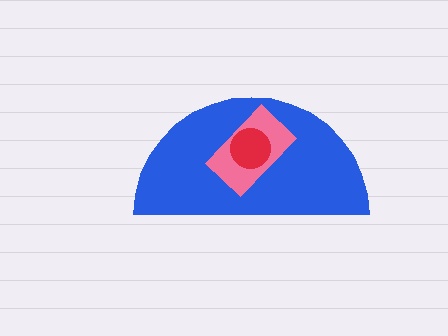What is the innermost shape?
The red circle.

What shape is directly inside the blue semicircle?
The pink rectangle.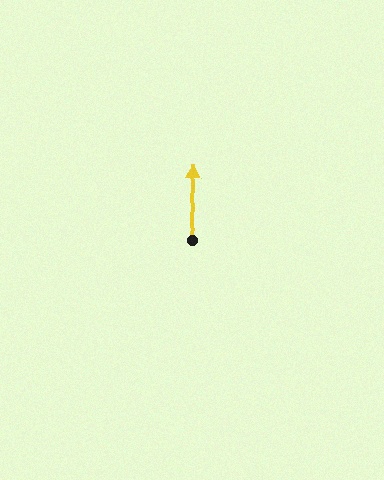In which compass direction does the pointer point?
North.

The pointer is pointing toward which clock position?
Roughly 12 o'clock.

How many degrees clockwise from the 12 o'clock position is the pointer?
Approximately 3 degrees.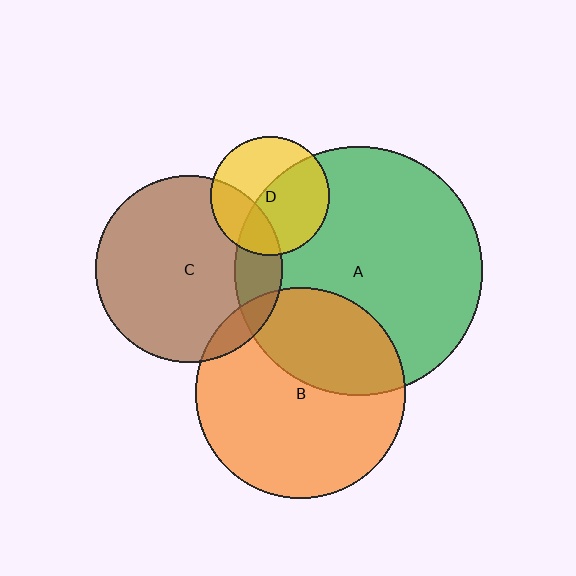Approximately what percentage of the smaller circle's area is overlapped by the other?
Approximately 10%.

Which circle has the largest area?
Circle A (green).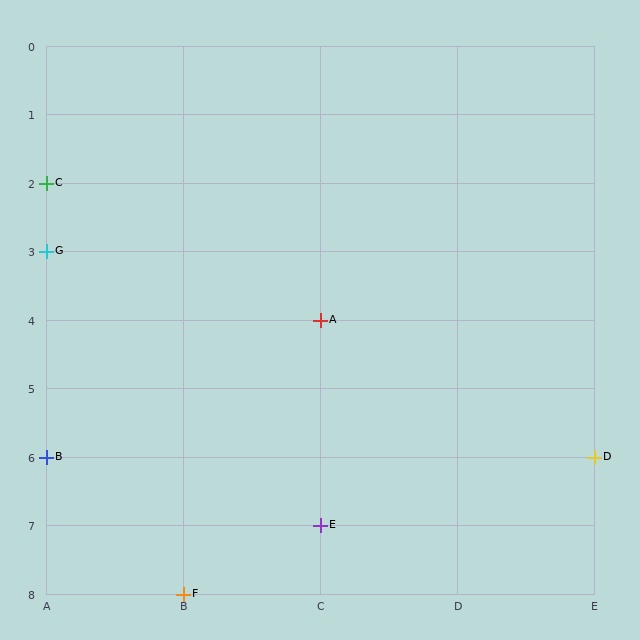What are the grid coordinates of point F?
Point F is at grid coordinates (B, 8).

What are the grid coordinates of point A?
Point A is at grid coordinates (C, 4).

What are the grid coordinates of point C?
Point C is at grid coordinates (A, 2).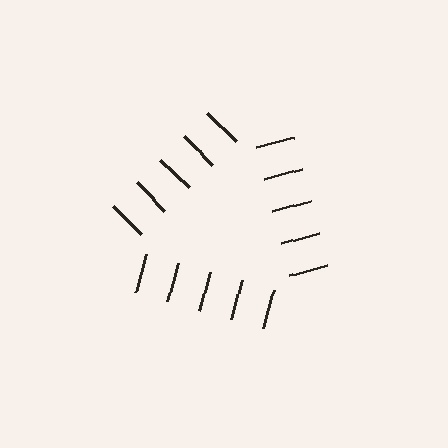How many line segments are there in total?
15 — 5 along each of the 3 edges.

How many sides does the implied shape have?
3 sides — the line-ends trace a triangle.